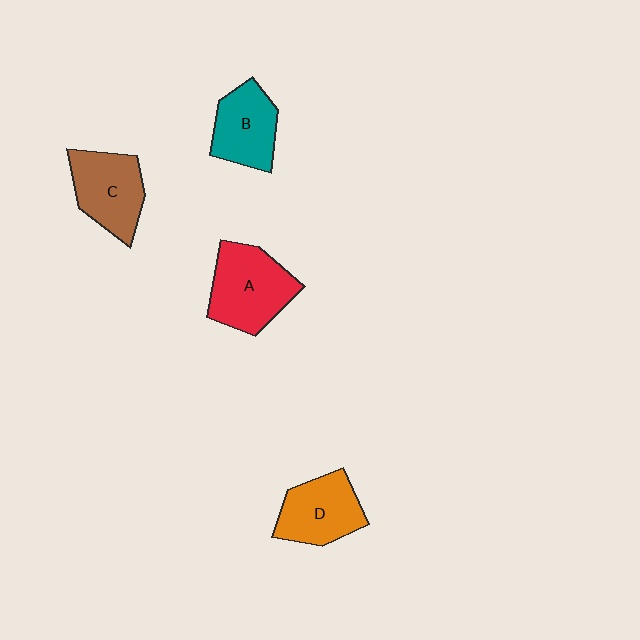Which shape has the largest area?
Shape A (red).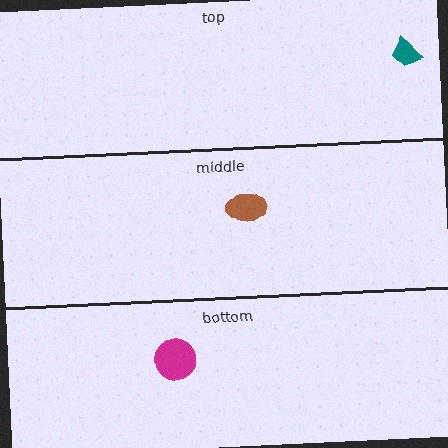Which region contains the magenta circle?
The bottom region.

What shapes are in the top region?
The teal trapezoid.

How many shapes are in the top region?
1.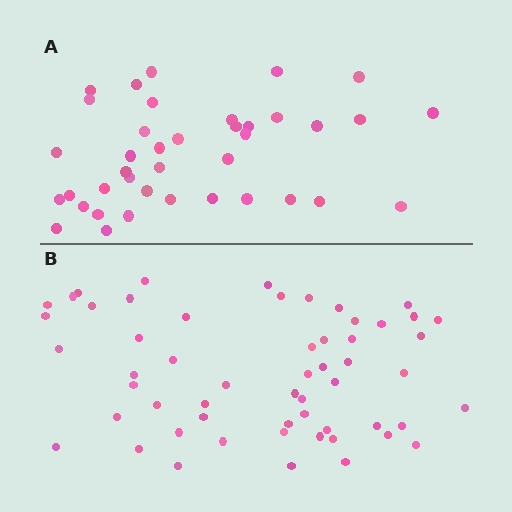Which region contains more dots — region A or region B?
Region B (the bottom region) has more dots.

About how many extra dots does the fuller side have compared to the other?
Region B has approximately 15 more dots than region A.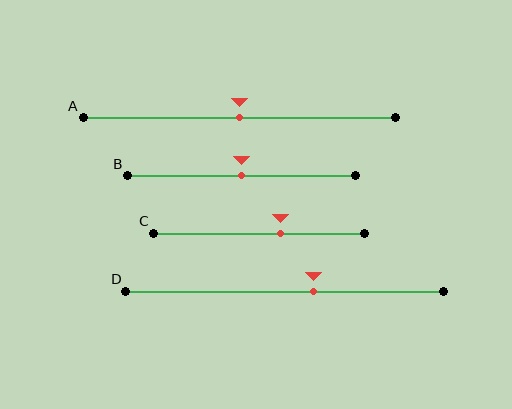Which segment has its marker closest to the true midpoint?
Segment A has its marker closest to the true midpoint.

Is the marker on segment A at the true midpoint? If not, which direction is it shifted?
Yes, the marker on segment A is at the true midpoint.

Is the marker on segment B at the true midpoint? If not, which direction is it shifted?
Yes, the marker on segment B is at the true midpoint.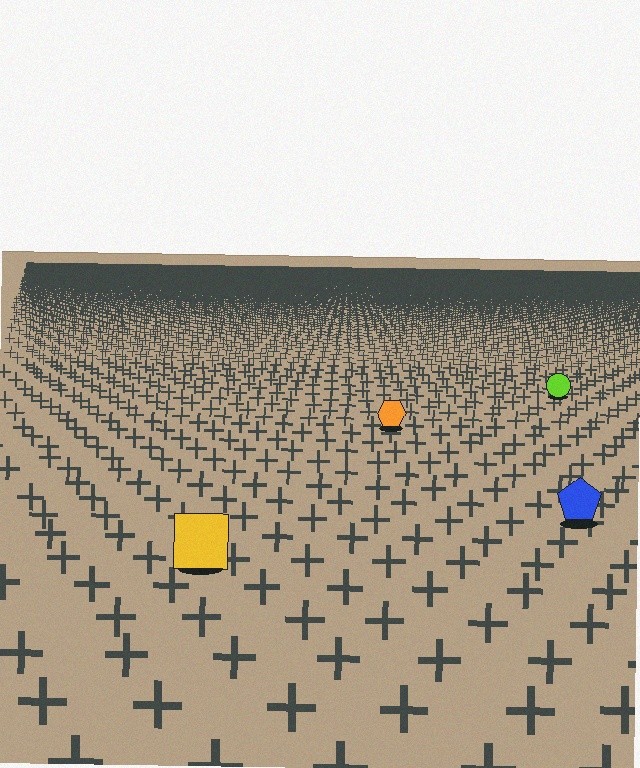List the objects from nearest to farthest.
From nearest to farthest: the yellow square, the blue pentagon, the orange hexagon, the lime circle.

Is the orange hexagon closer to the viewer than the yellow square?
No. The yellow square is closer — you can tell from the texture gradient: the ground texture is coarser near it.